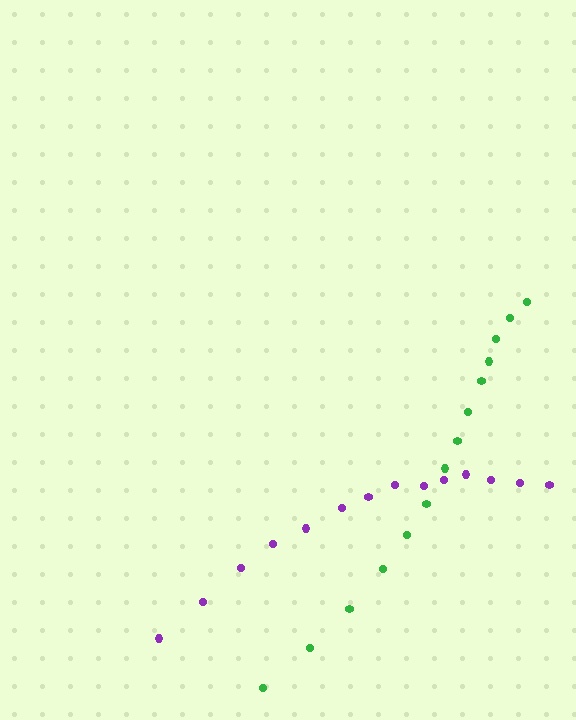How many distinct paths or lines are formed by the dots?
There are 2 distinct paths.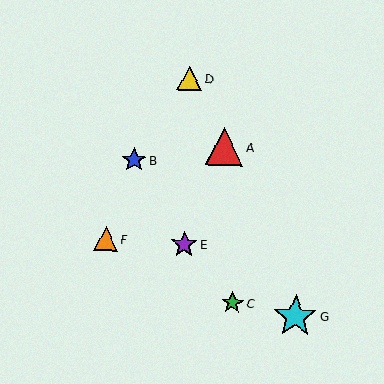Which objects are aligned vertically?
Objects D, E are aligned vertically.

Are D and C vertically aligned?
No, D is at x≈189 and C is at x≈232.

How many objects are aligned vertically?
2 objects (D, E) are aligned vertically.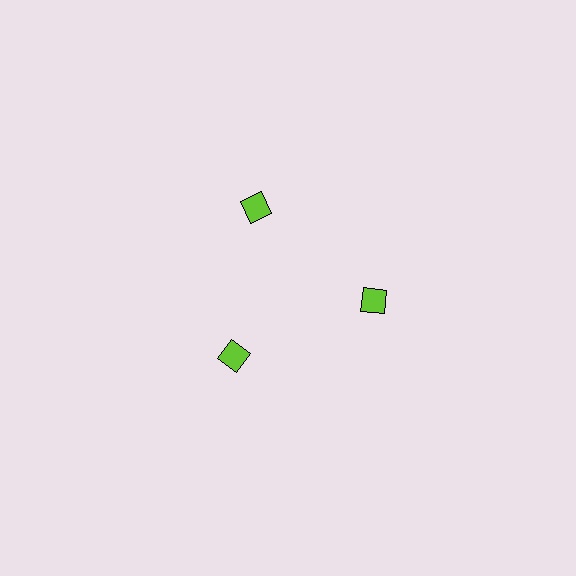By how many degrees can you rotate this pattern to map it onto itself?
The pattern maps onto itself every 120 degrees of rotation.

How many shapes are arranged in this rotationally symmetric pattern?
There are 3 shapes, arranged in 3 groups of 1.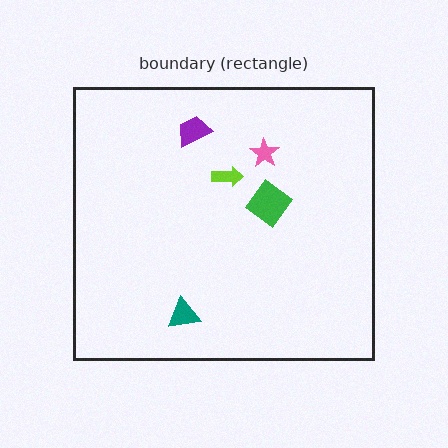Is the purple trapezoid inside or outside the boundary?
Inside.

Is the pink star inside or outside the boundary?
Inside.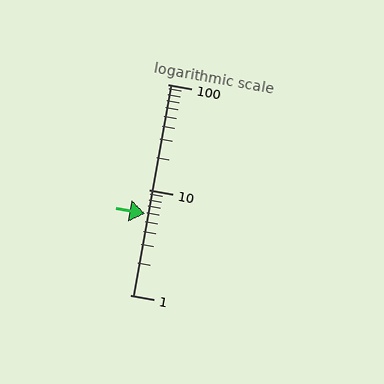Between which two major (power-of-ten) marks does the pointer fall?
The pointer is between 1 and 10.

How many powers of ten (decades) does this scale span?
The scale spans 2 decades, from 1 to 100.